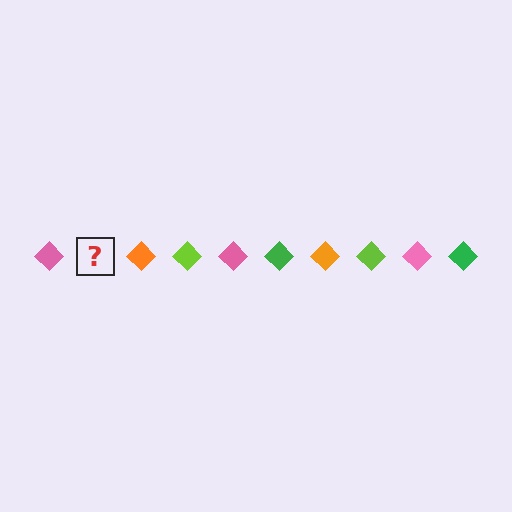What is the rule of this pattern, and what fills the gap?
The rule is that the pattern cycles through pink, green, orange, lime diamonds. The gap should be filled with a green diamond.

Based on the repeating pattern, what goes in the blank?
The blank should be a green diamond.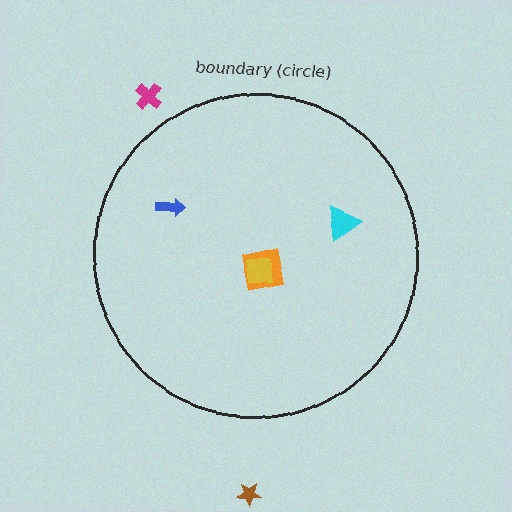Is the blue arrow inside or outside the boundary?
Inside.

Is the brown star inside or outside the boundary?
Outside.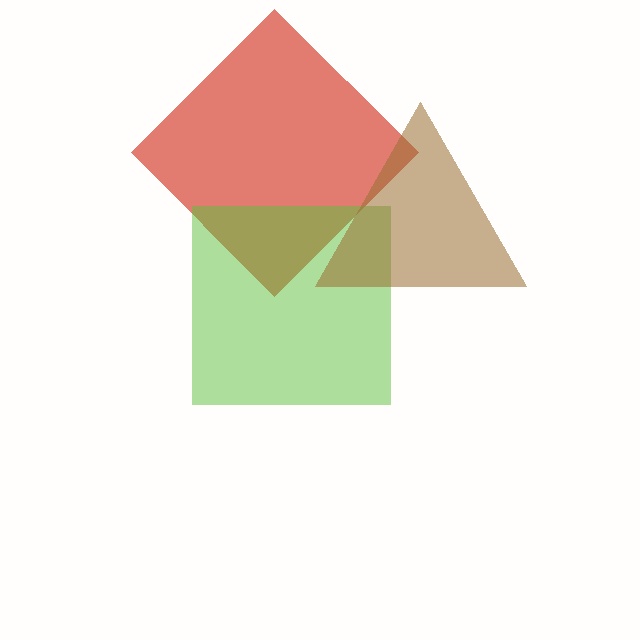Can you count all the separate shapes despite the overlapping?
Yes, there are 3 separate shapes.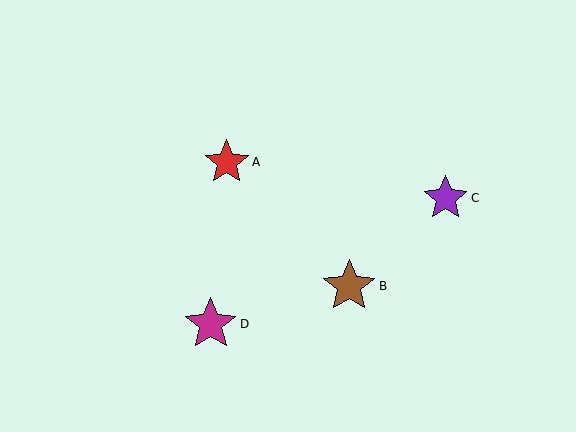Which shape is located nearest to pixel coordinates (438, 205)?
The purple star (labeled C) at (446, 198) is nearest to that location.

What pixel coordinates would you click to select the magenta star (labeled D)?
Click at (211, 324) to select the magenta star D.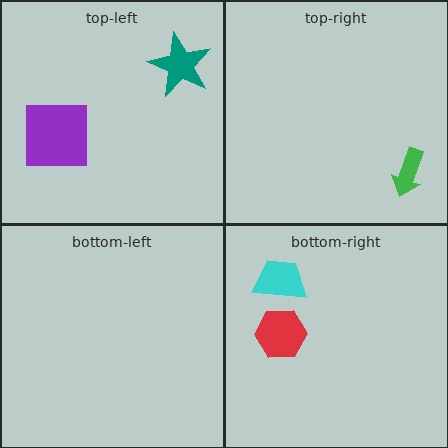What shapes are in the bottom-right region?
The cyan trapezoid, the red hexagon.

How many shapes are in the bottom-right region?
2.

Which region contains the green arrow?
The top-right region.